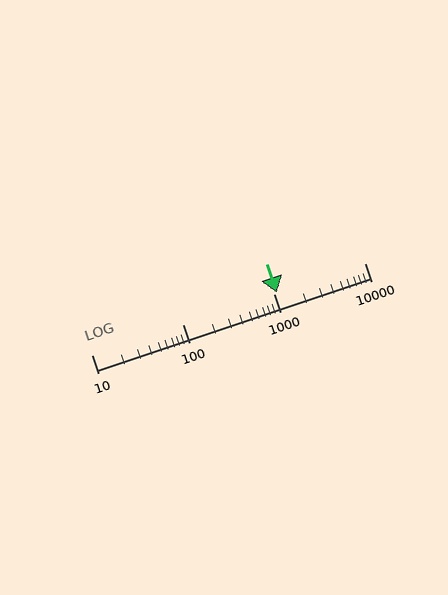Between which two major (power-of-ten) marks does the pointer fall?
The pointer is between 1000 and 10000.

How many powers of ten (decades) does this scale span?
The scale spans 3 decades, from 10 to 10000.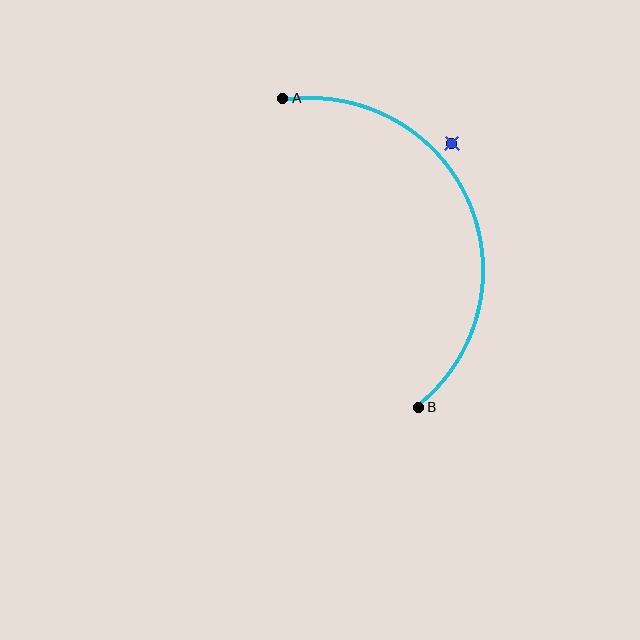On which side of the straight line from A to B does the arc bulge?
The arc bulges to the right of the straight line connecting A and B.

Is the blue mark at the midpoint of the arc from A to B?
No — the blue mark does not lie on the arc at all. It sits slightly outside the curve.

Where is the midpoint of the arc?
The arc midpoint is the point on the curve farthest from the straight line joining A and B. It sits to the right of that line.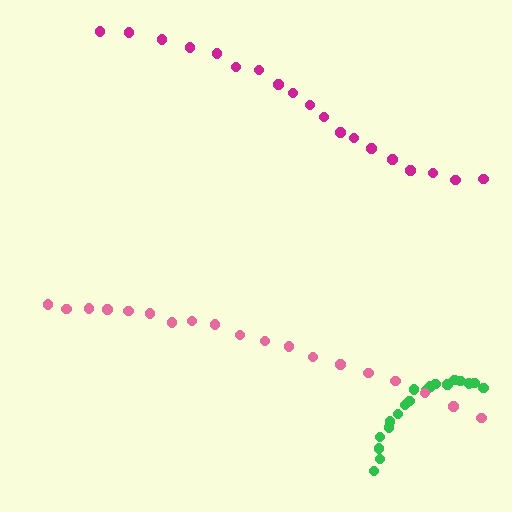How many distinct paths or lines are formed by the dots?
There are 3 distinct paths.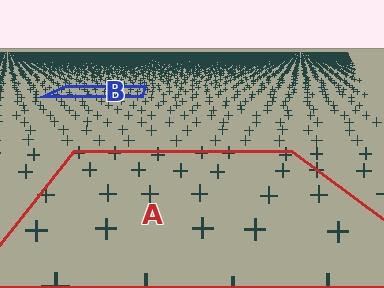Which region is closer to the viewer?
Region A is closer. The texture elements there are larger and more spread out.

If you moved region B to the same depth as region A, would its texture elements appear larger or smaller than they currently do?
They would appear larger. At a closer depth, the same texture elements are projected at a bigger on-screen size.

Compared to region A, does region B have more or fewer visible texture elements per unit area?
Region B has more texture elements per unit area — they are packed more densely because it is farther away.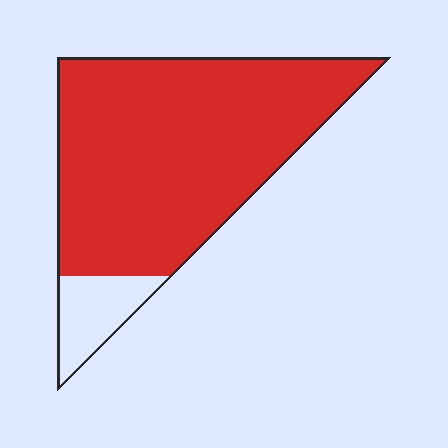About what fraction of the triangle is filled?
About seven eighths (7/8).